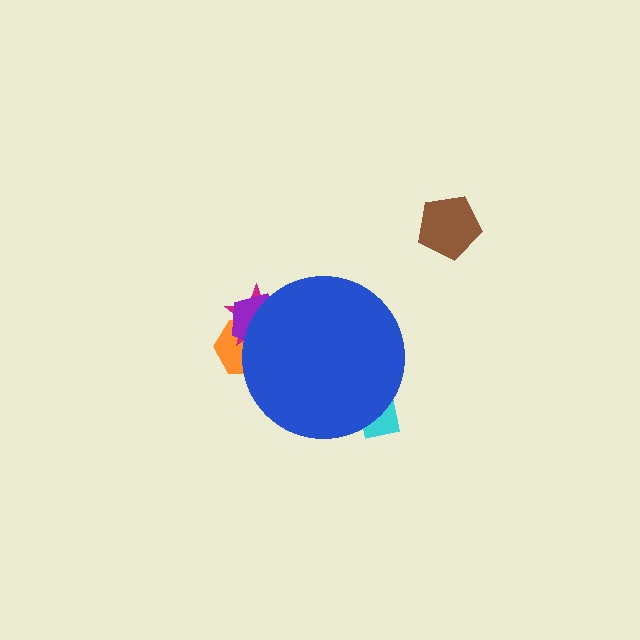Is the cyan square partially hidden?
Yes, the cyan square is partially hidden behind the blue circle.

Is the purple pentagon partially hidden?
Yes, the purple pentagon is partially hidden behind the blue circle.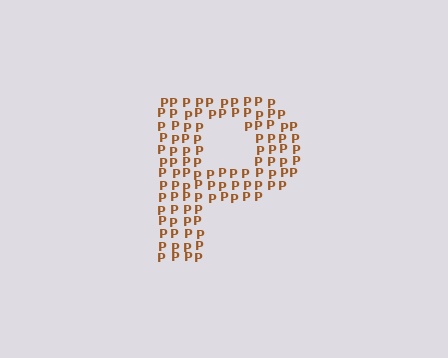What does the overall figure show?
The overall figure shows the letter P.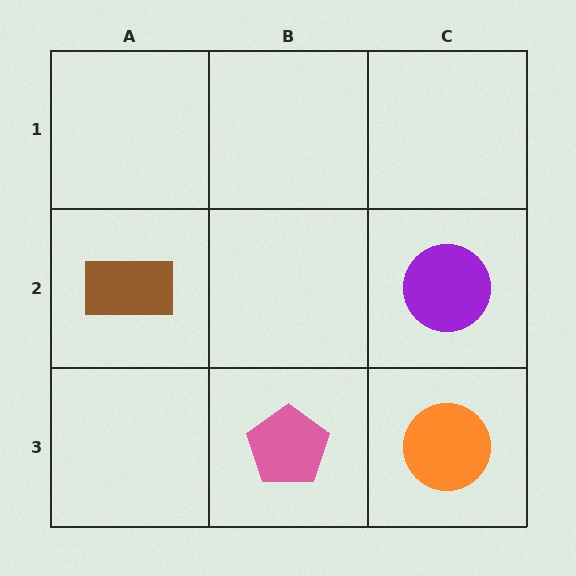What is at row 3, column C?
An orange circle.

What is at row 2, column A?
A brown rectangle.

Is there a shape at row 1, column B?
No, that cell is empty.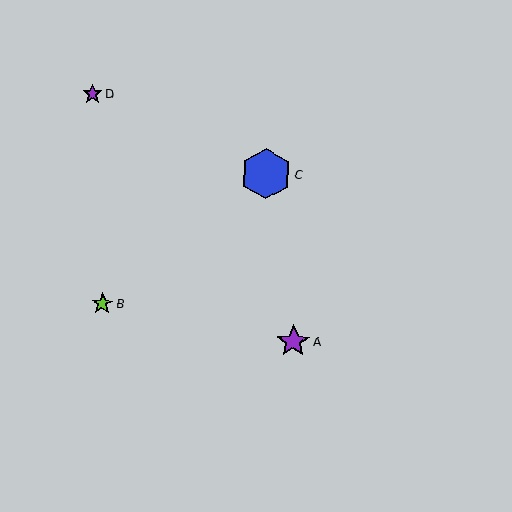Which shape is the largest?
The blue hexagon (labeled C) is the largest.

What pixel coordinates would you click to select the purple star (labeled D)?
Click at (92, 94) to select the purple star D.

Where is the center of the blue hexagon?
The center of the blue hexagon is at (266, 174).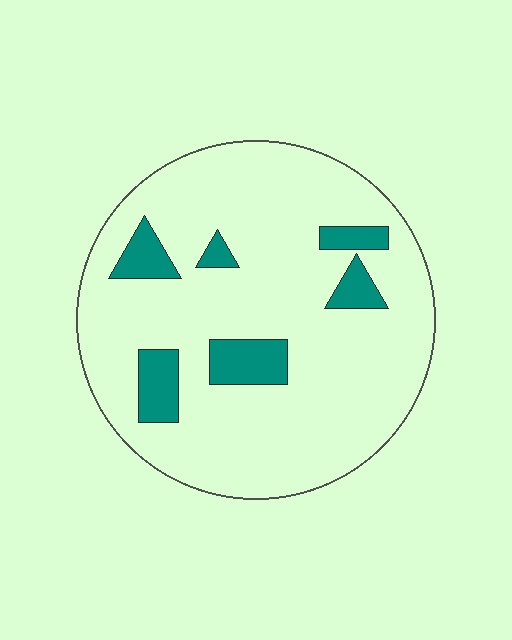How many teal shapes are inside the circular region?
6.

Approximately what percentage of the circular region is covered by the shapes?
Approximately 15%.